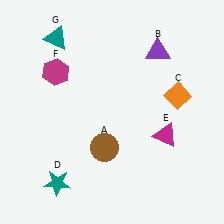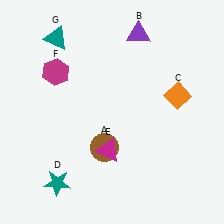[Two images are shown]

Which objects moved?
The objects that moved are: the purple triangle (B), the magenta triangle (E).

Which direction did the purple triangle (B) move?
The purple triangle (B) moved left.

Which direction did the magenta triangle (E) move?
The magenta triangle (E) moved left.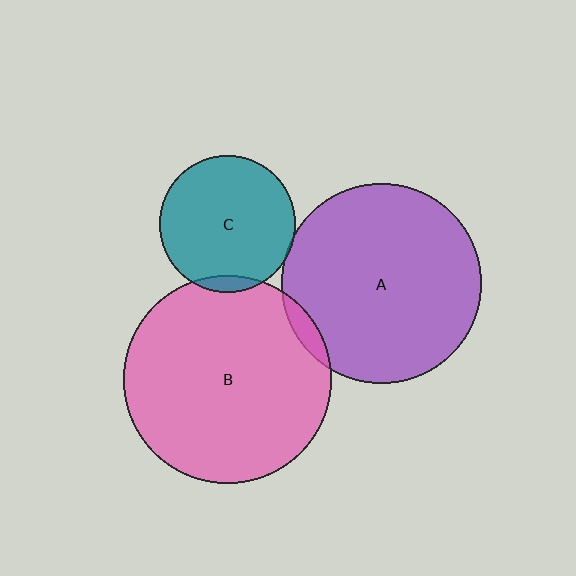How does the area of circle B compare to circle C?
Approximately 2.3 times.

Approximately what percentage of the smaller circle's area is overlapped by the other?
Approximately 5%.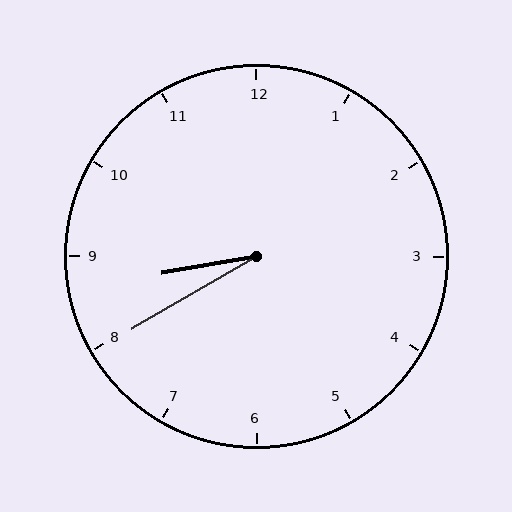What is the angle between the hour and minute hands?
Approximately 20 degrees.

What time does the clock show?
8:40.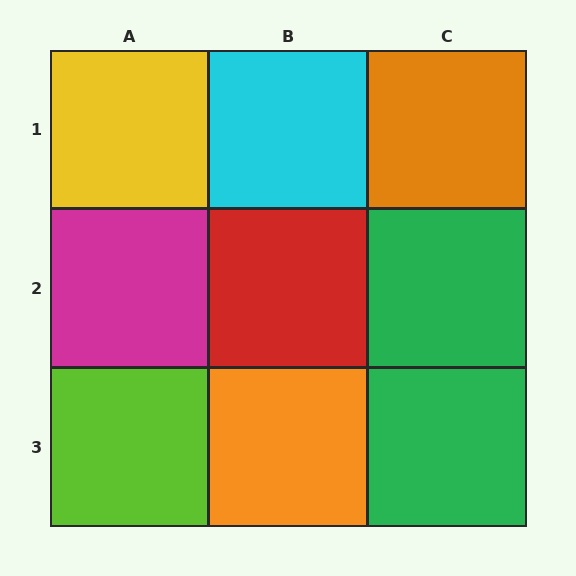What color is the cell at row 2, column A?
Magenta.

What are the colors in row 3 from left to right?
Lime, orange, green.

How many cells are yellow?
1 cell is yellow.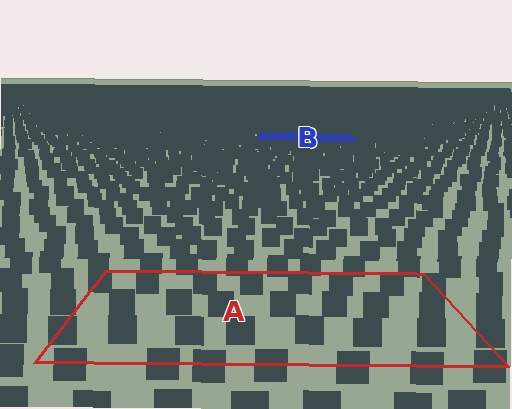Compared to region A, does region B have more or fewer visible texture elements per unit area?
Region B has more texture elements per unit area — they are packed more densely because it is farther away.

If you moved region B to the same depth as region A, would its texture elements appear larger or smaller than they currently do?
They would appear larger. At a closer depth, the same texture elements are projected at a bigger on-screen size.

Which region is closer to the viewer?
Region A is closer. The texture elements there are larger and more spread out.